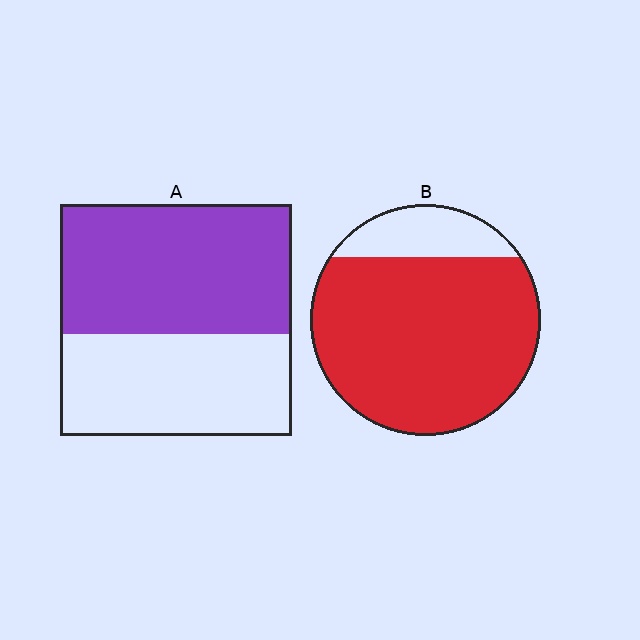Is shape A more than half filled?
Yes.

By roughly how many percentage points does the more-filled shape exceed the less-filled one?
By roughly 25 percentage points (B over A).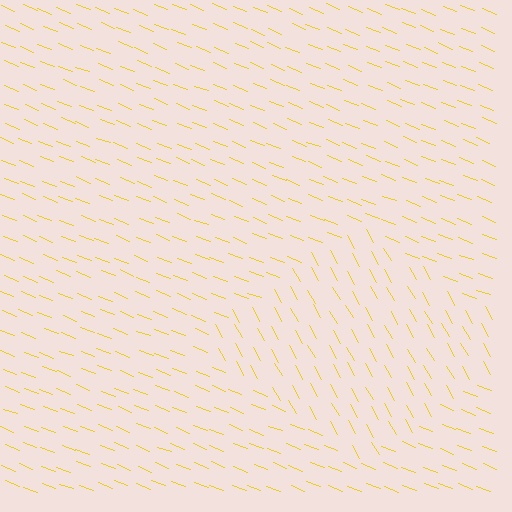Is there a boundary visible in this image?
Yes, there is a texture boundary formed by a change in line orientation.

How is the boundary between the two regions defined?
The boundary is defined purely by a change in line orientation (approximately 39 degrees difference). All lines are the same color and thickness.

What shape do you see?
I see a diamond.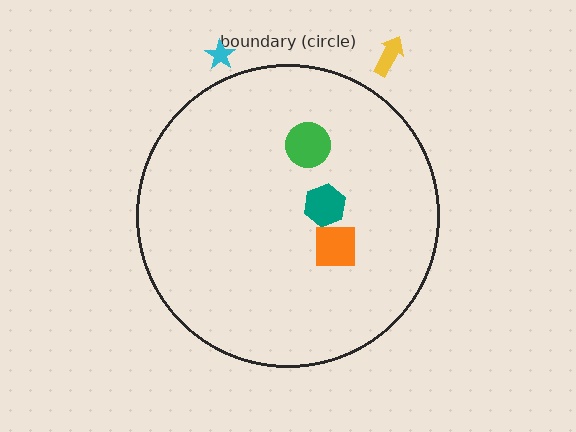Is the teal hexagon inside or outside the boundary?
Inside.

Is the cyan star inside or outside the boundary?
Outside.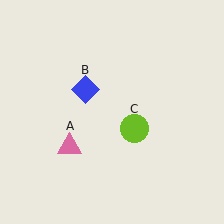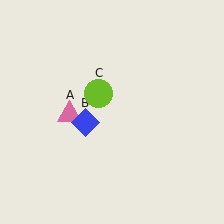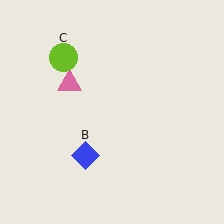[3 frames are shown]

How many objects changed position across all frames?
3 objects changed position: pink triangle (object A), blue diamond (object B), lime circle (object C).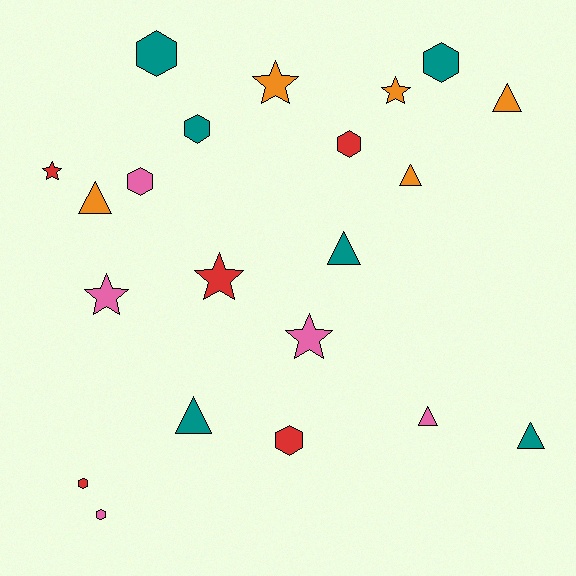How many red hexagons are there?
There are 3 red hexagons.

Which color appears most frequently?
Teal, with 6 objects.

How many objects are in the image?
There are 21 objects.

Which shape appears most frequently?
Hexagon, with 8 objects.